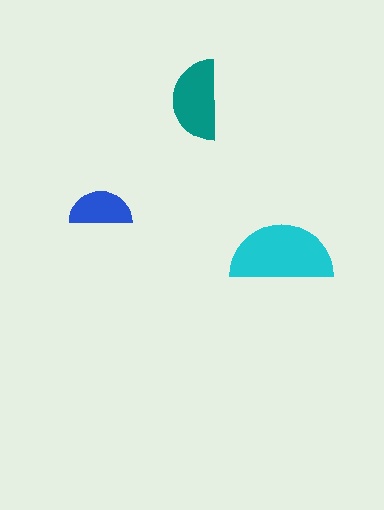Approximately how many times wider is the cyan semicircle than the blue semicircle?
About 1.5 times wider.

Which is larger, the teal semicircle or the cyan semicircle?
The cyan one.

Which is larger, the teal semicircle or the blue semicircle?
The teal one.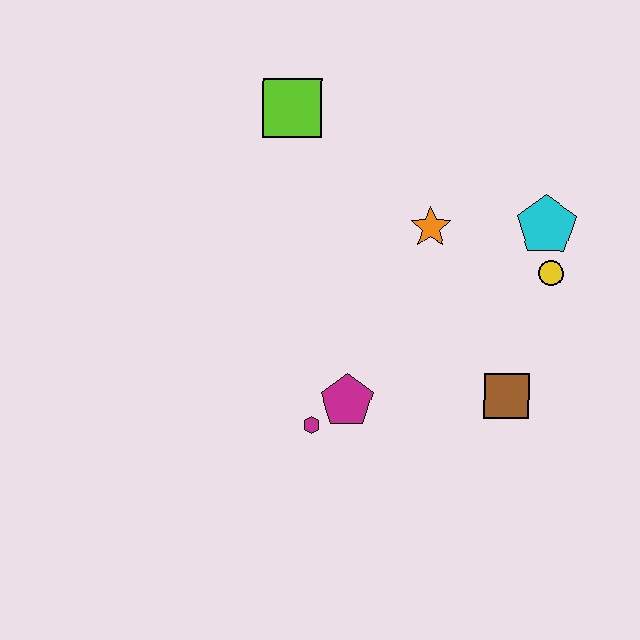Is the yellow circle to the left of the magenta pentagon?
No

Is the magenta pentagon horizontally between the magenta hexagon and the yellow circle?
Yes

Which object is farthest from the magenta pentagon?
The lime square is farthest from the magenta pentagon.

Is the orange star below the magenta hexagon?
No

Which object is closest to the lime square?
The orange star is closest to the lime square.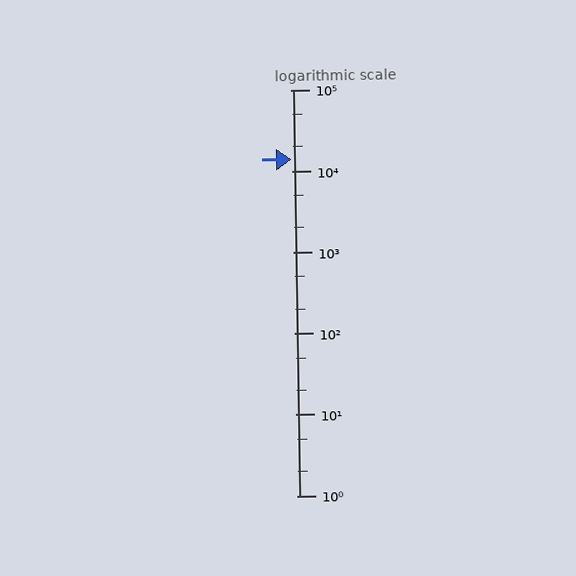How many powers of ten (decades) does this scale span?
The scale spans 5 decades, from 1 to 100000.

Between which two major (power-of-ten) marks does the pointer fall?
The pointer is between 10000 and 100000.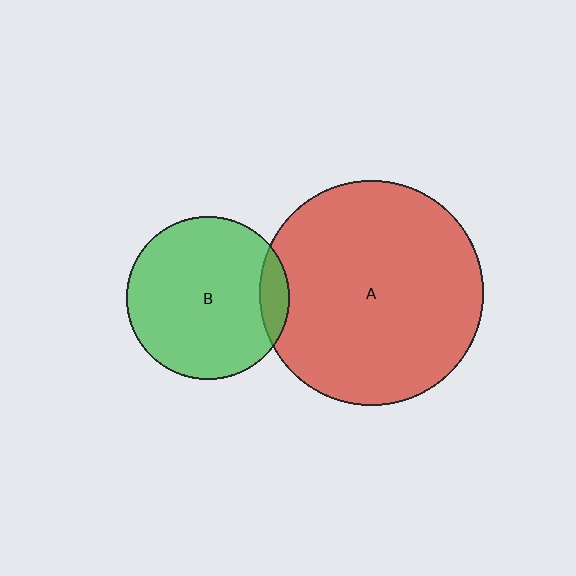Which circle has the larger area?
Circle A (red).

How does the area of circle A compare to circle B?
Approximately 1.9 times.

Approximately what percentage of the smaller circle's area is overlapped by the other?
Approximately 10%.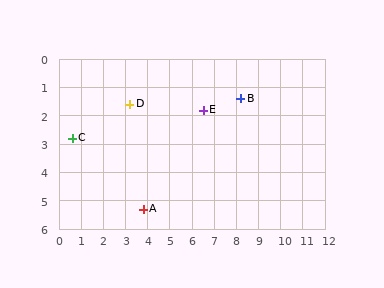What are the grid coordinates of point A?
Point A is at approximately (3.8, 5.3).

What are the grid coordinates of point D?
Point D is at approximately (3.2, 1.6).